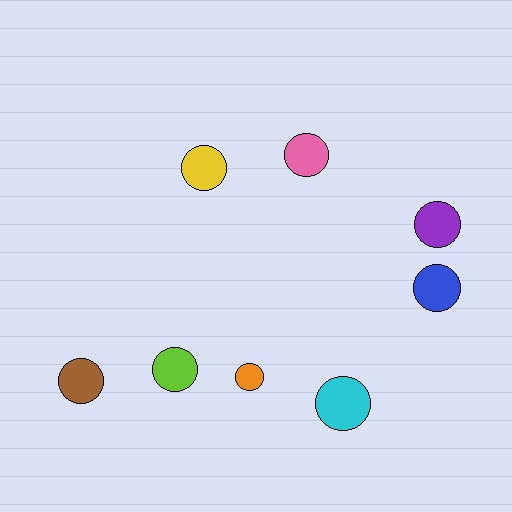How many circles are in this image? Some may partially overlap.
There are 8 circles.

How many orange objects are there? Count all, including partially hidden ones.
There is 1 orange object.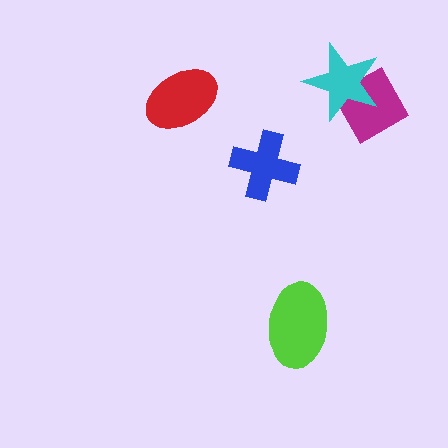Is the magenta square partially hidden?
Yes, it is partially covered by another shape.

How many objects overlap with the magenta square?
1 object overlaps with the magenta square.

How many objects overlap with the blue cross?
0 objects overlap with the blue cross.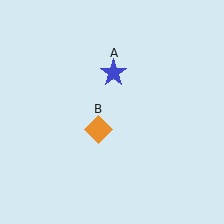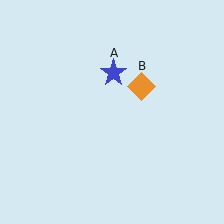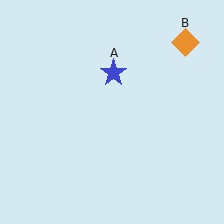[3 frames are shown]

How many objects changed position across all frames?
1 object changed position: orange diamond (object B).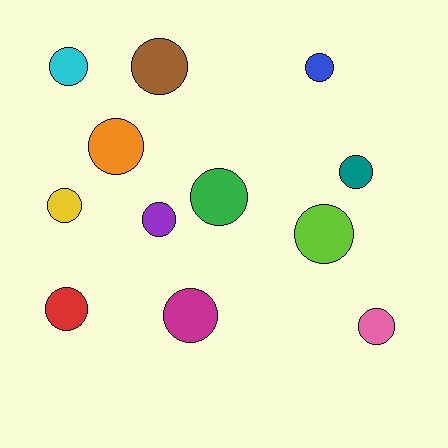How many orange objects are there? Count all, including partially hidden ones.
There is 1 orange object.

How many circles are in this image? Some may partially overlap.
There are 12 circles.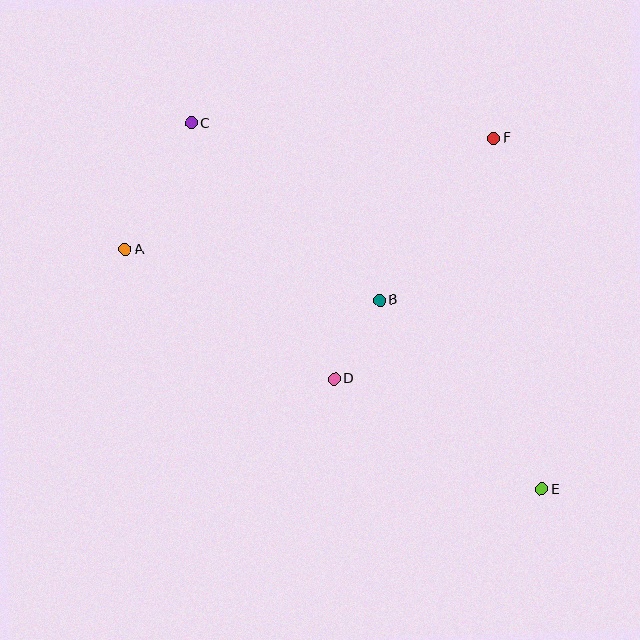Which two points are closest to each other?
Points B and D are closest to each other.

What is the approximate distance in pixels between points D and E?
The distance between D and E is approximately 235 pixels.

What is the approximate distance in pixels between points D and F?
The distance between D and F is approximately 289 pixels.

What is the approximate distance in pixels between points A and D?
The distance between A and D is approximately 246 pixels.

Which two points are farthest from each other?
Points C and E are farthest from each other.